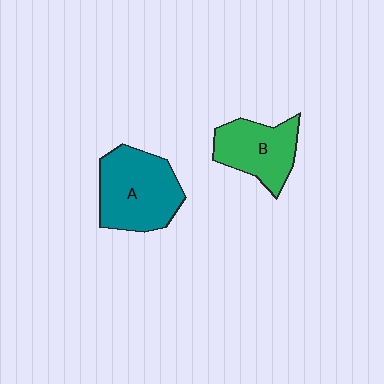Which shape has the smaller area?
Shape B (green).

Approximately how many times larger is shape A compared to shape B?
Approximately 1.3 times.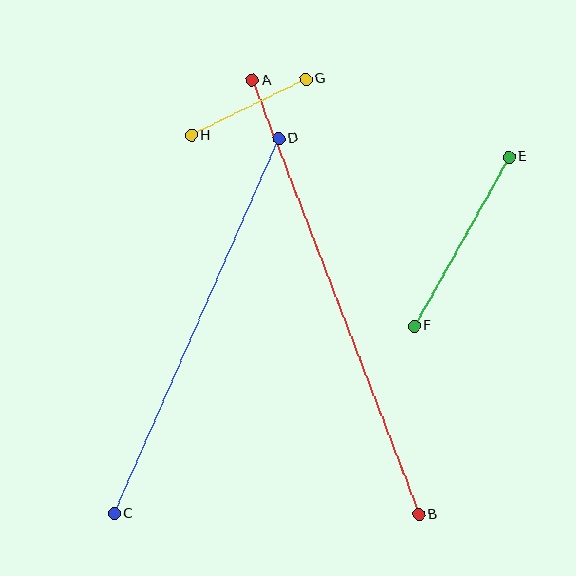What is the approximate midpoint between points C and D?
The midpoint is at approximately (196, 326) pixels.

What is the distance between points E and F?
The distance is approximately 193 pixels.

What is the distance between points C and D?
The distance is approximately 410 pixels.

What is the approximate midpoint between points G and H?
The midpoint is at approximately (249, 107) pixels.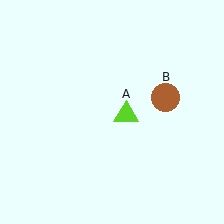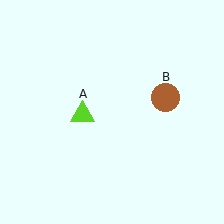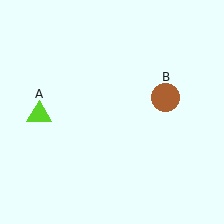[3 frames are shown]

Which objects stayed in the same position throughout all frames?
Brown circle (object B) remained stationary.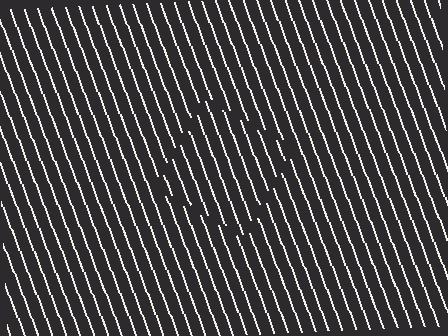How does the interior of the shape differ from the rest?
The interior of the shape contains the same grating, shifted by half a period — the contour is defined by the phase discontinuity where line-ends from the inner and outer gratings abut.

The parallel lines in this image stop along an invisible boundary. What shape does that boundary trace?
An illusory square. The interior of the shape contains the same grating, shifted by half a period — the contour is defined by the phase discontinuity where line-ends from the inner and outer gratings abut.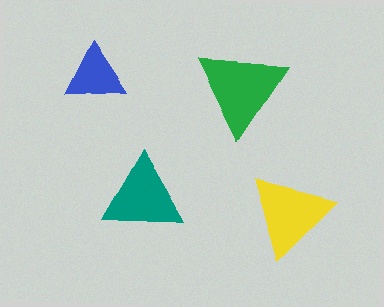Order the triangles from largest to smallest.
the green one, the yellow one, the teal one, the blue one.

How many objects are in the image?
There are 4 objects in the image.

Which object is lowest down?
The yellow triangle is bottommost.